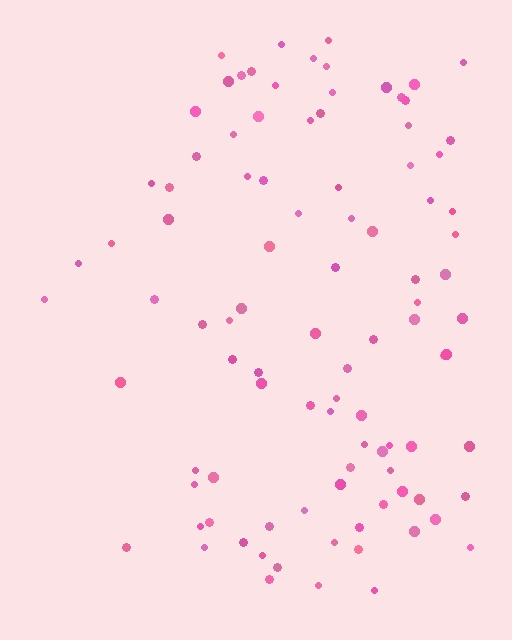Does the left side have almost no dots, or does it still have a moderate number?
Still a moderate number, just noticeably fewer than the right.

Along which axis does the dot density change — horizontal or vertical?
Horizontal.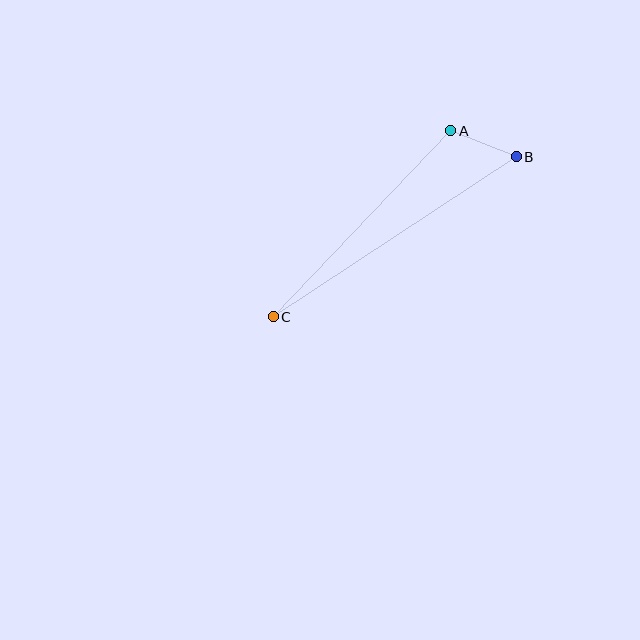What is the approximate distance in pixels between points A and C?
The distance between A and C is approximately 258 pixels.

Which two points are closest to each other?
Points A and B are closest to each other.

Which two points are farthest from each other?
Points B and C are farthest from each other.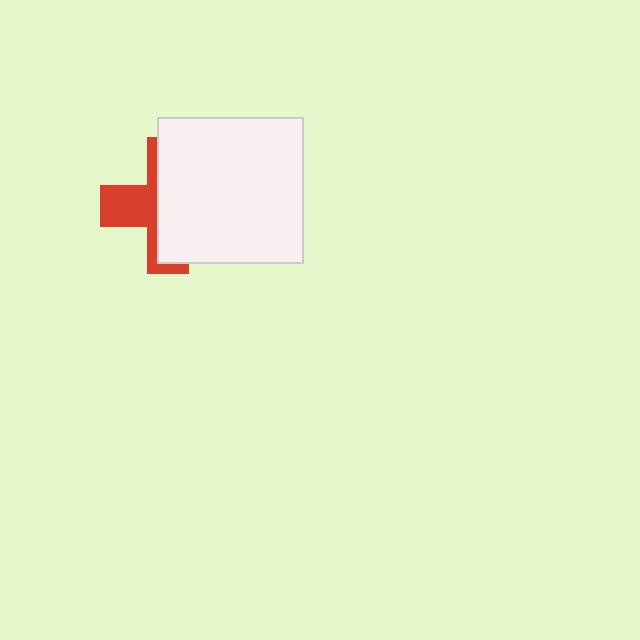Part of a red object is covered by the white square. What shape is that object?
It is a cross.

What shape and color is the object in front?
The object in front is a white square.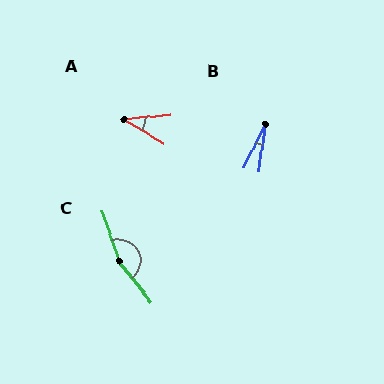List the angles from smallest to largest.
B (19°), A (36°), C (161°).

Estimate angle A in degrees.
Approximately 36 degrees.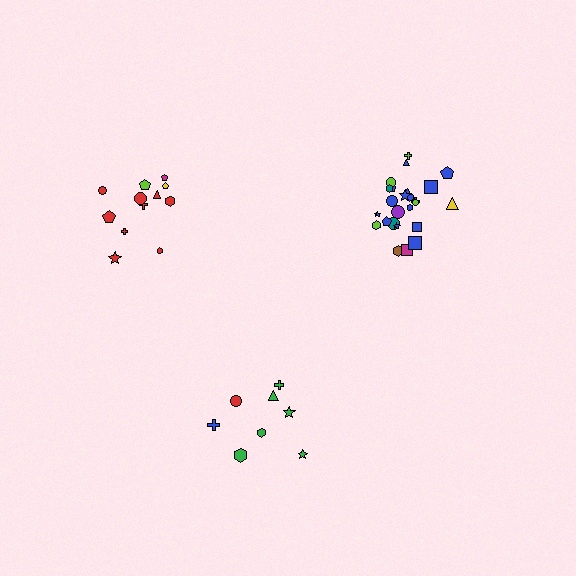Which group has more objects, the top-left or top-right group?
The top-right group.